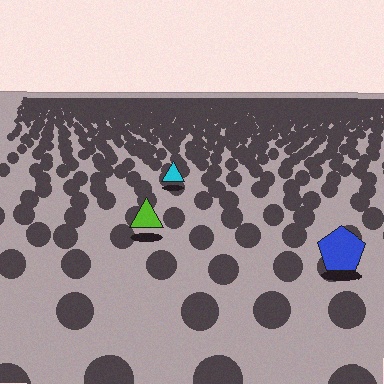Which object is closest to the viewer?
The blue pentagon is closest. The texture marks near it are larger and more spread out.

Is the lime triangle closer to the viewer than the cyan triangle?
Yes. The lime triangle is closer — you can tell from the texture gradient: the ground texture is coarser near it.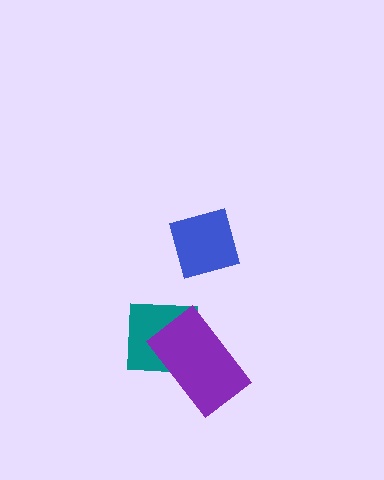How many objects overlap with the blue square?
0 objects overlap with the blue square.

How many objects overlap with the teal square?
1 object overlaps with the teal square.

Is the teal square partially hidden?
Yes, it is partially covered by another shape.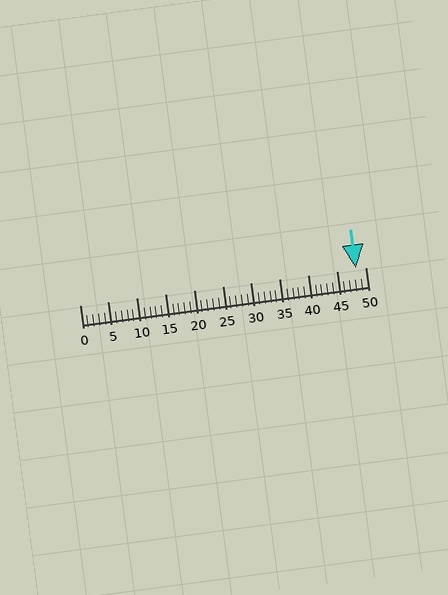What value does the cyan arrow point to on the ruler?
The cyan arrow points to approximately 48.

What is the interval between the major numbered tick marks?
The major tick marks are spaced 5 units apart.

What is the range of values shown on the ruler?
The ruler shows values from 0 to 50.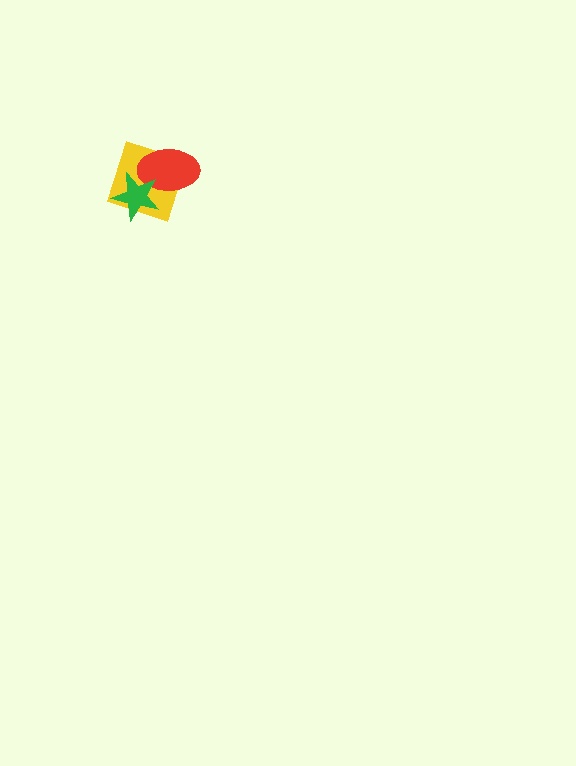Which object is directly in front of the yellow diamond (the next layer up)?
The red ellipse is directly in front of the yellow diamond.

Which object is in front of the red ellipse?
The green star is in front of the red ellipse.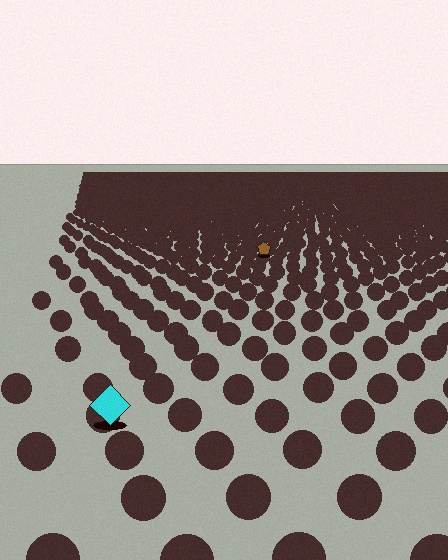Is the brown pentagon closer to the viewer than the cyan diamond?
No. The cyan diamond is closer — you can tell from the texture gradient: the ground texture is coarser near it.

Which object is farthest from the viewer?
The brown pentagon is farthest from the viewer. It appears smaller and the ground texture around it is denser.